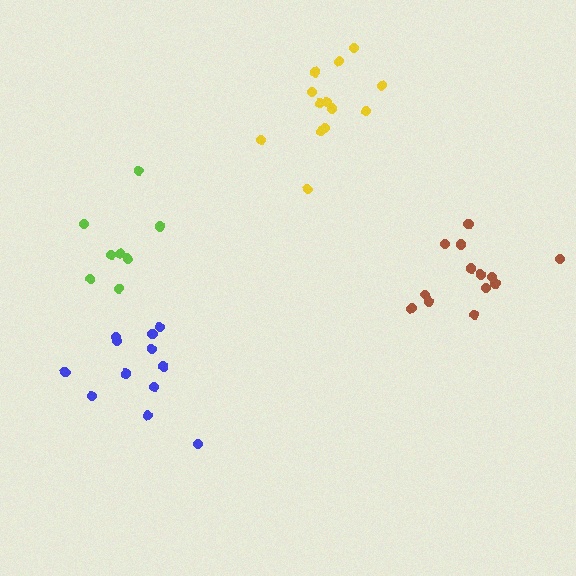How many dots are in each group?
Group 1: 12 dots, Group 2: 13 dots, Group 3: 13 dots, Group 4: 8 dots (46 total).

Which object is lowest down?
The blue cluster is bottommost.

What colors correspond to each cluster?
The clusters are colored: blue, brown, yellow, lime.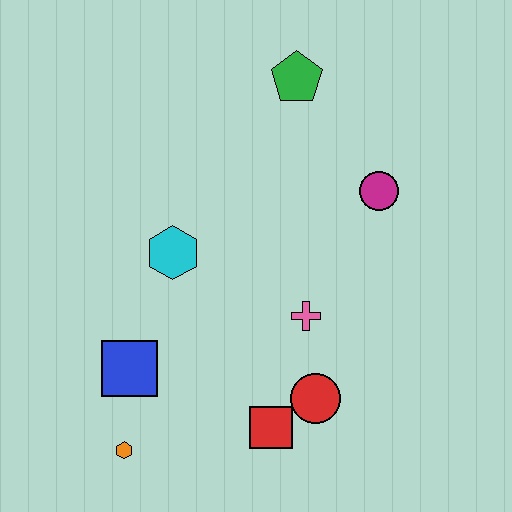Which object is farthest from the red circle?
The green pentagon is farthest from the red circle.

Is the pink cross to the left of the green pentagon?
No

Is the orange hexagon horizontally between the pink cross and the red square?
No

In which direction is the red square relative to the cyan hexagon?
The red square is below the cyan hexagon.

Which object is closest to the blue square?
The orange hexagon is closest to the blue square.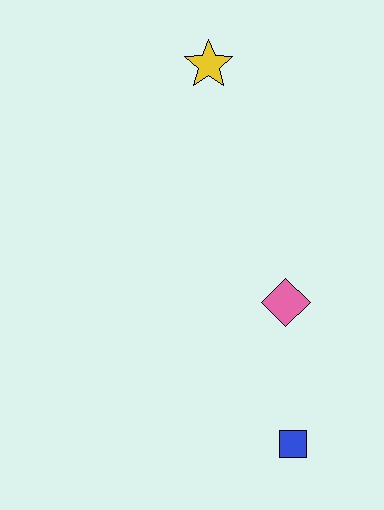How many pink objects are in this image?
There is 1 pink object.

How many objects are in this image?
There are 3 objects.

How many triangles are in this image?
There are no triangles.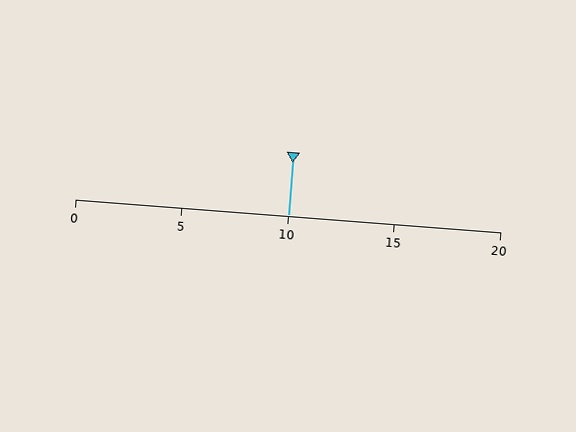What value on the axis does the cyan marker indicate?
The marker indicates approximately 10.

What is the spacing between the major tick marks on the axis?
The major ticks are spaced 5 apart.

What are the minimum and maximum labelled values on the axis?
The axis runs from 0 to 20.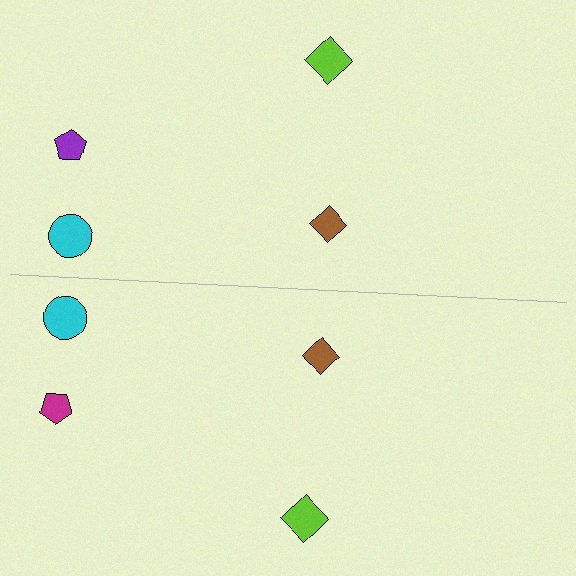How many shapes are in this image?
There are 8 shapes in this image.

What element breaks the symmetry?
The magenta pentagon on the bottom side breaks the symmetry — its mirror counterpart is purple.